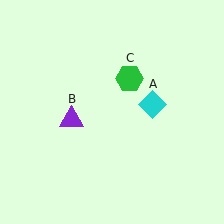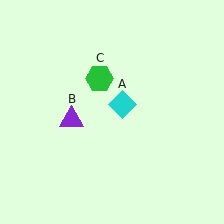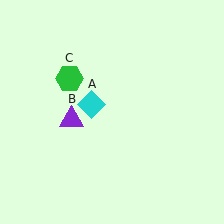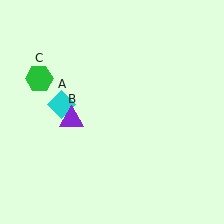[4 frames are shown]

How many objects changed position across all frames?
2 objects changed position: cyan diamond (object A), green hexagon (object C).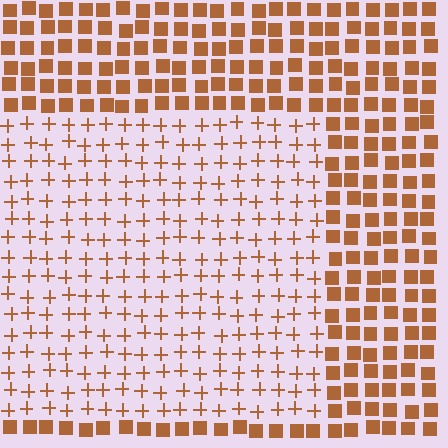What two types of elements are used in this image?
The image uses plus signs inside the rectangle region and squares outside it.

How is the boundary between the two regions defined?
The boundary is defined by a change in element shape: plus signs inside vs. squares outside. All elements share the same color and spacing.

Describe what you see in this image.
The image is filled with small brown elements arranged in a uniform grid. A rectangle-shaped region contains plus signs, while the surrounding area contains squares. The boundary is defined purely by the change in element shape.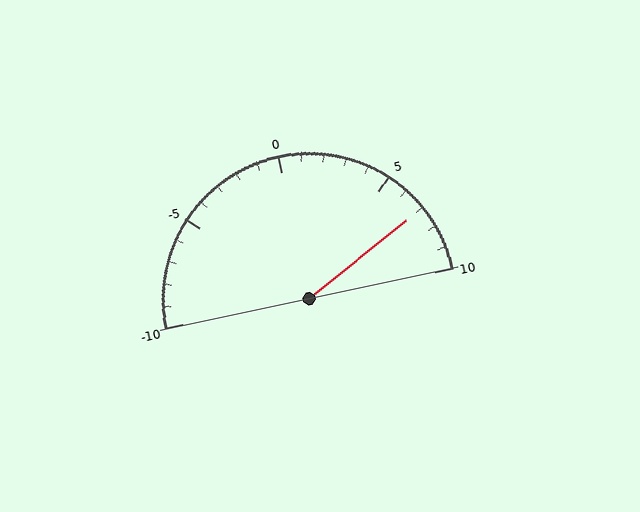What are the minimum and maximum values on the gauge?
The gauge ranges from -10 to 10.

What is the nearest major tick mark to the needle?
The nearest major tick mark is 5.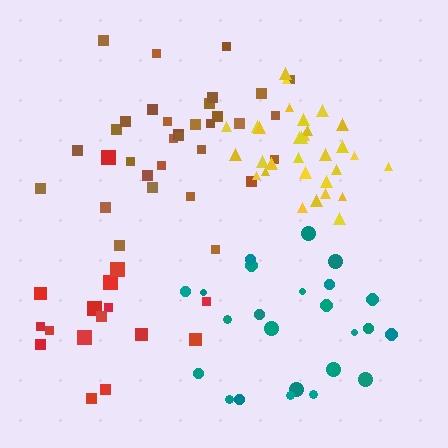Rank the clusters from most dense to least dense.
yellow, brown, teal, red.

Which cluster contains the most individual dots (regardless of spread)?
Brown (32).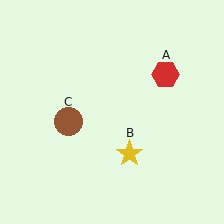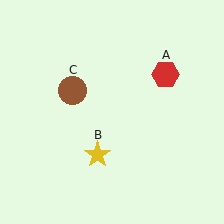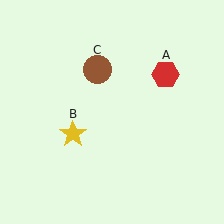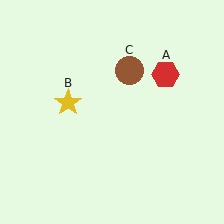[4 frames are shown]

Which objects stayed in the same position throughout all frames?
Red hexagon (object A) remained stationary.